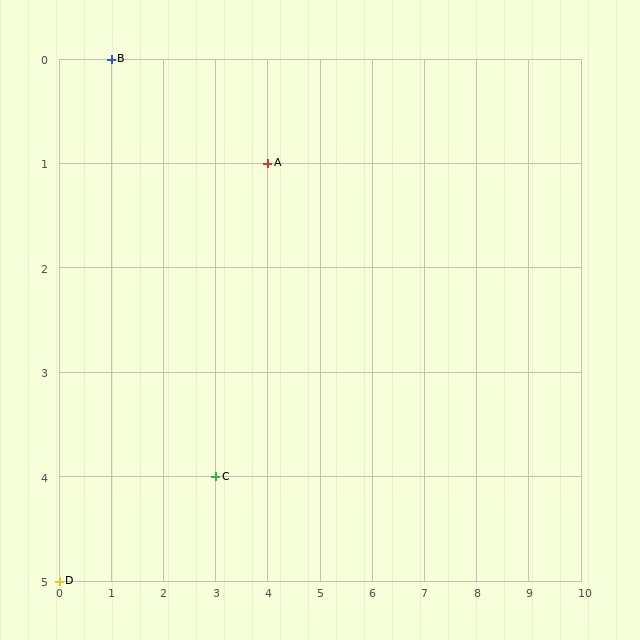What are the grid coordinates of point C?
Point C is at grid coordinates (3, 4).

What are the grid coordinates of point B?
Point B is at grid coordinates (1, 0).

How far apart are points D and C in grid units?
Points D and C are 3 columns and 1 row apart (about 3.2 grid units diagonally).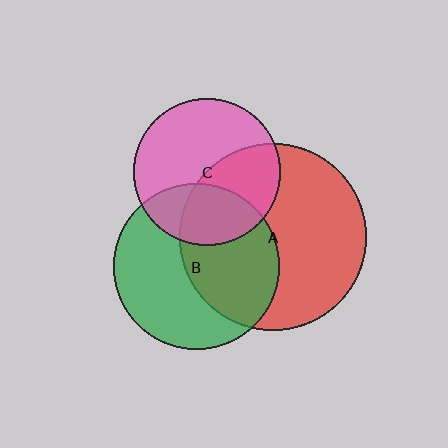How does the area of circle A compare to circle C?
Approximately 1.6 times.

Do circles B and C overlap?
Yes.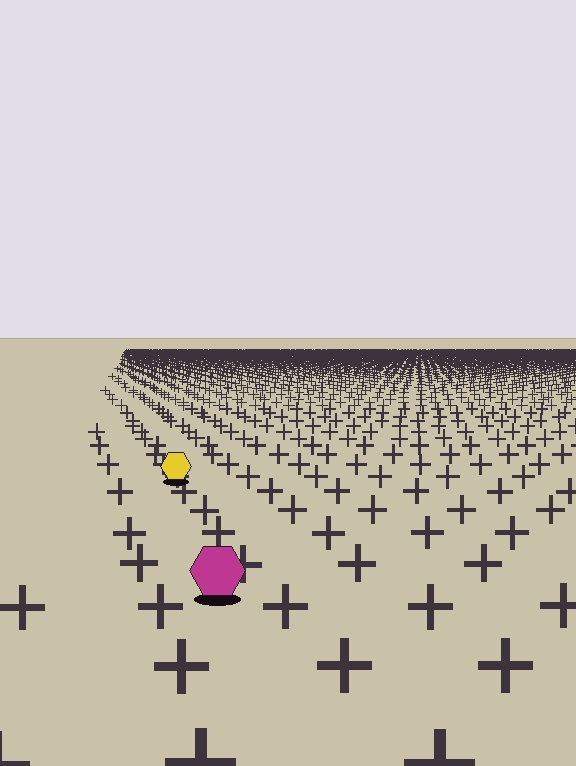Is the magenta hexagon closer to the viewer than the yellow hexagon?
Yes. The magenta hexagon is closer — you can tell from the texture gradient: the ground texture is coarser near it.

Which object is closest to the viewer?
The magenta hexagon is closest. The texture marks near it are larger and more spread out.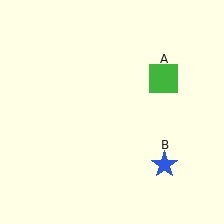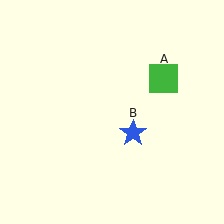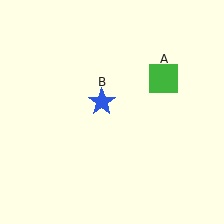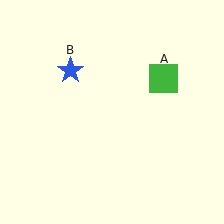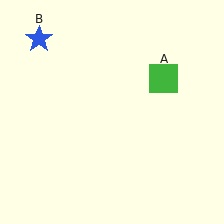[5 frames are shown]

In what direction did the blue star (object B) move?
The blue star (object B) moved up and to the left.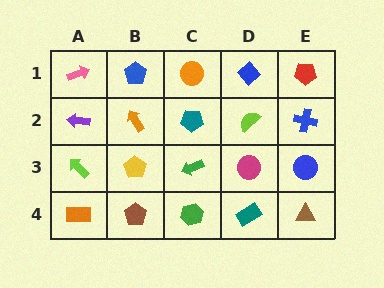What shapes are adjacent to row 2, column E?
A red pentagon (row 1, column E), a blue circle (row 3, column E), a lime semicircle (row 2, column D).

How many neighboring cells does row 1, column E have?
2.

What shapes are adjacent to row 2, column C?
An orange circle (row 1, column C), a green arrow (row 3, column C), an orange arrow (row 2, column B), a lime semicircle (row 2, column D).